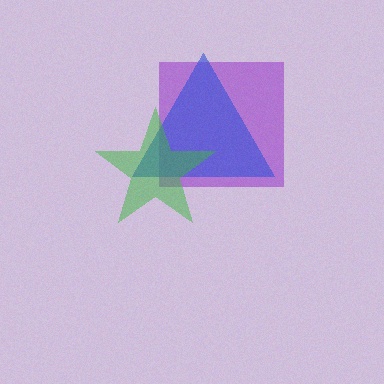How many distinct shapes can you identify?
There are 3 distinct shapes: a purple square, a blue triangle, a green star.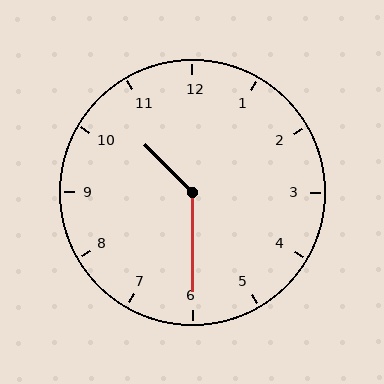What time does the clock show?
10:30.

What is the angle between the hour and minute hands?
Approximately 135 degrees.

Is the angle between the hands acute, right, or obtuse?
It is obtuse.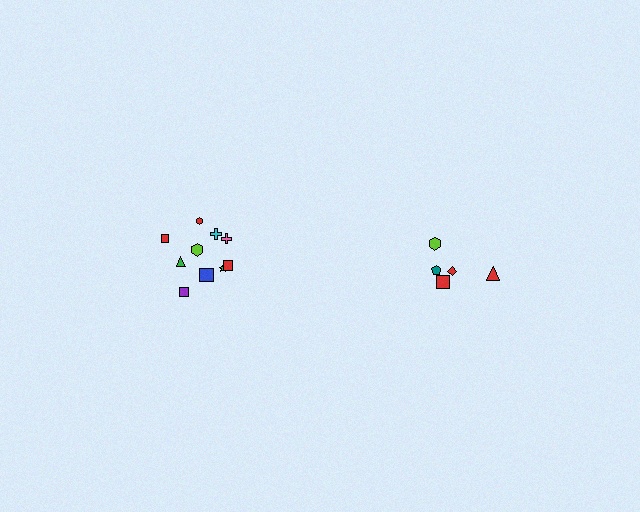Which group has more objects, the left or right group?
The left group.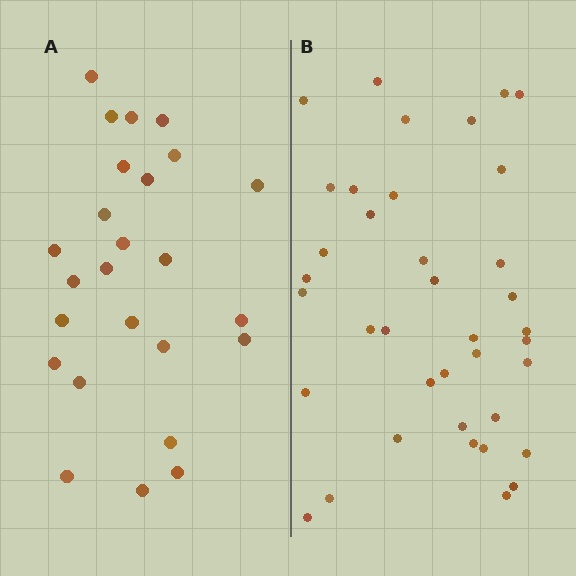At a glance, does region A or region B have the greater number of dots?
Region B (the right region) has more dots.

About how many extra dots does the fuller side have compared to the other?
Region B has approximately 15 more dots than region A.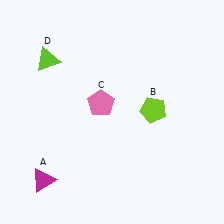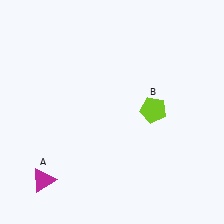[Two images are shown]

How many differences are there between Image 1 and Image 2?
There are 2 differences between the two images.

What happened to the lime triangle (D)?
The lime triangle (D) was removed in Image 2. It was in the top-left area of Image 1.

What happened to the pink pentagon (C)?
The pink pentagon (C) was removed in Image 2. It was in the top-left area of Image 1.